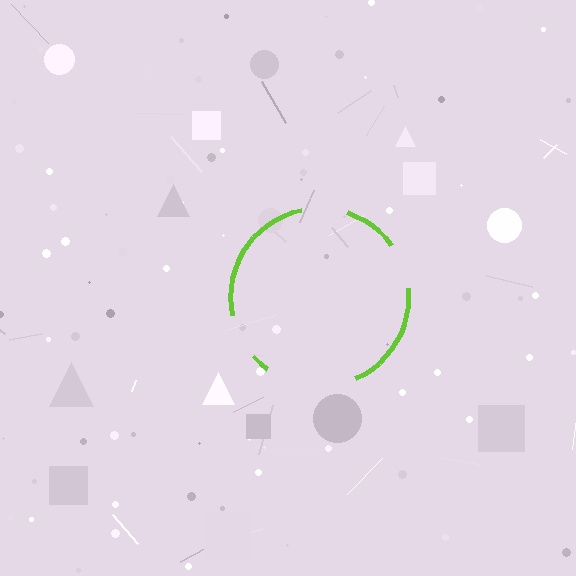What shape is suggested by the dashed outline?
The dashed outline suggests a circle.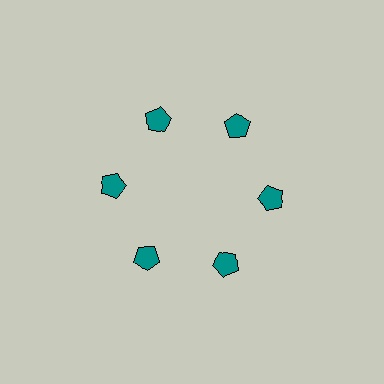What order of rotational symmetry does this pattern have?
This pattern has 6-fold rotational symmetry.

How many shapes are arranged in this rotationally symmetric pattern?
There are 6 shapes, arranged in 6 groups of 1.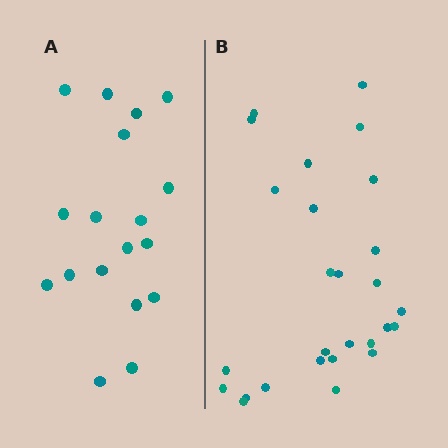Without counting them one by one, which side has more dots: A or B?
Region B (the right region) has more dots.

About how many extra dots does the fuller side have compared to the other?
Region B has roughly 8 or so more dots than region A.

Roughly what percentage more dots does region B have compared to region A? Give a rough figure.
About 50% more.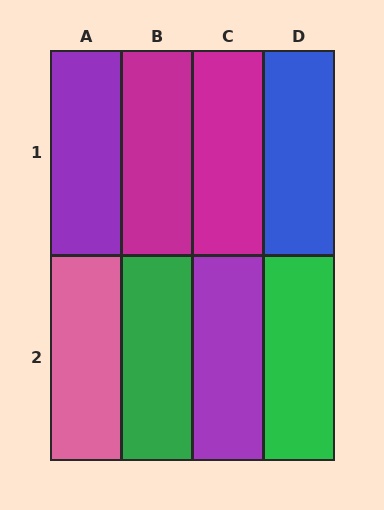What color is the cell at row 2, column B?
Green.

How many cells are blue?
1 cell is blue.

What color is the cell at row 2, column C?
Purple.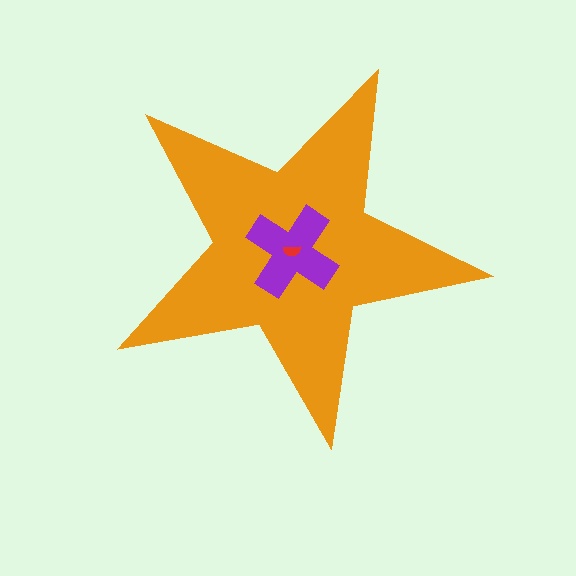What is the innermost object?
The red semicircle.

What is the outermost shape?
The orange star.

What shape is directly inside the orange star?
The purple cross.